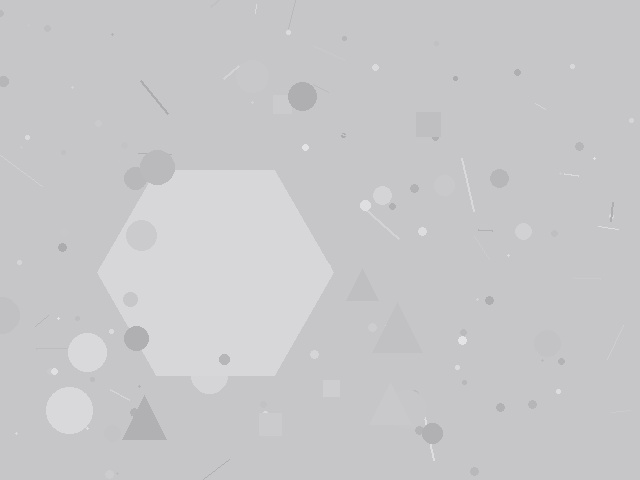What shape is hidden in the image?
A hexagon is hidden in the image.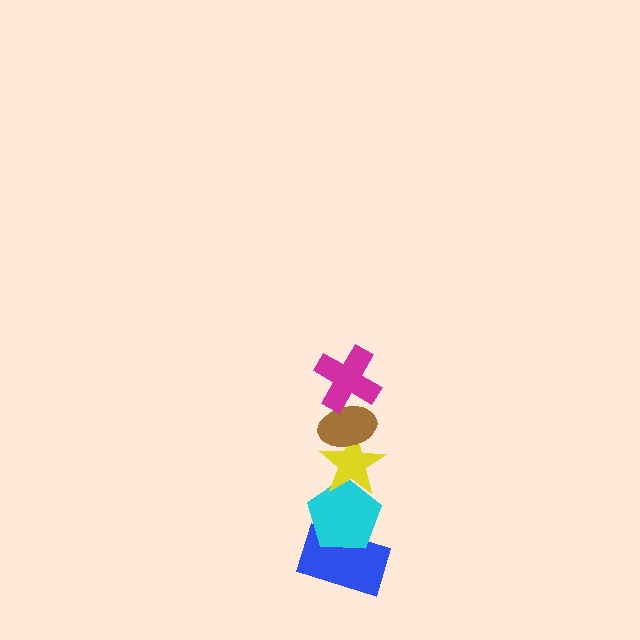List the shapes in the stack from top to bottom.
From top to bottom: the magenta cross, the brown ellipse, the yellow star, the cyan pentagon, the blue rectangle.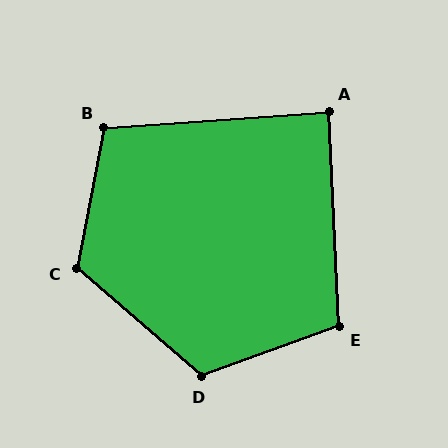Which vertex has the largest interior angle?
C, at approximately 120 degrees.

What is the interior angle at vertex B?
Approximately 105 degrees (obtuse).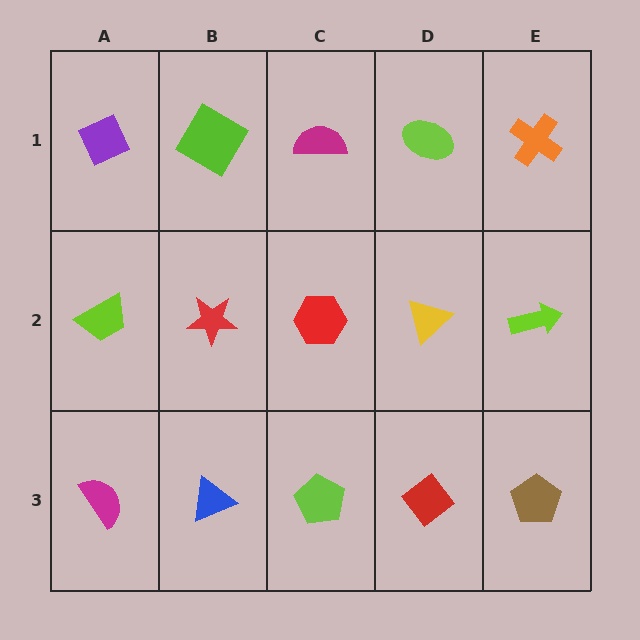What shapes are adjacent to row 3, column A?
A lime trapezoid (row 2, column A), a blue triangle (row 3, column B).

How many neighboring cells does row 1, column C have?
3.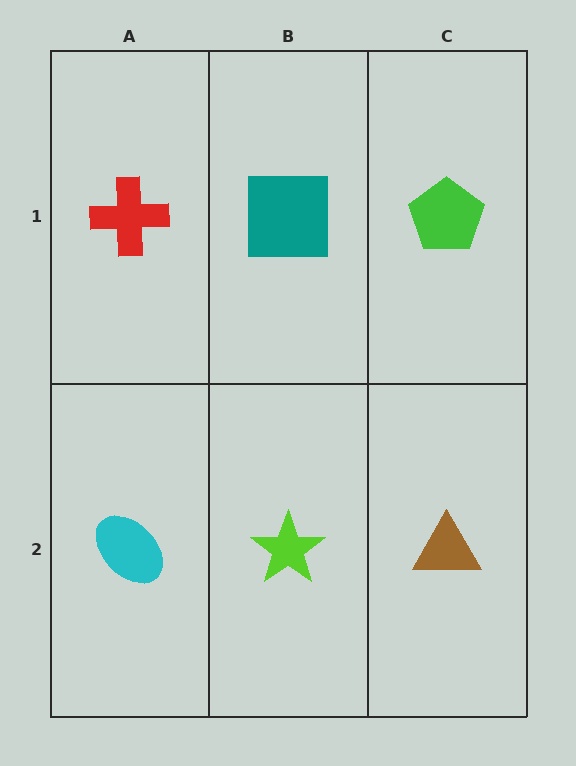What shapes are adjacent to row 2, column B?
A teal square (row 1, column B), a cyan ellipse (row 2, column A), a brown triangle (row 2, column C).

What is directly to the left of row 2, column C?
A lime star.